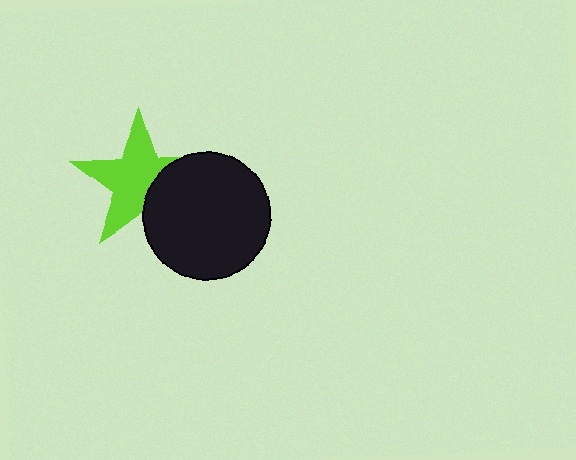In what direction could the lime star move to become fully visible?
The lime star could move left. That would shift it out from behind the black circle entirely.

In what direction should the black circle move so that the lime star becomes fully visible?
The black circle should move right. That is the shortest direction to clear the overlap and leave the lime star fully visible.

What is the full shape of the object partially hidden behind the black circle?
The partially hidden object is a lime star.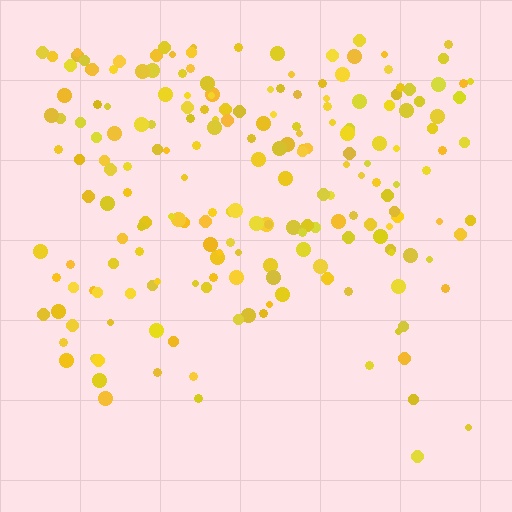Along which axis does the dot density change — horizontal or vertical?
Vertical.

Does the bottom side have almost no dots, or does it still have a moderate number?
Still a moderate number, just noticeably fewer than the top.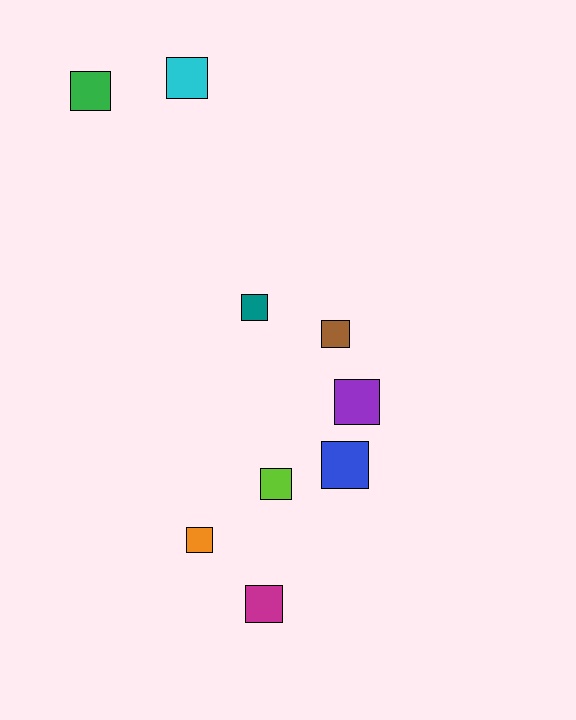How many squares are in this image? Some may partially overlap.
There are 9 squares.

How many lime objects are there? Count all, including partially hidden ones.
There is 1 lime object.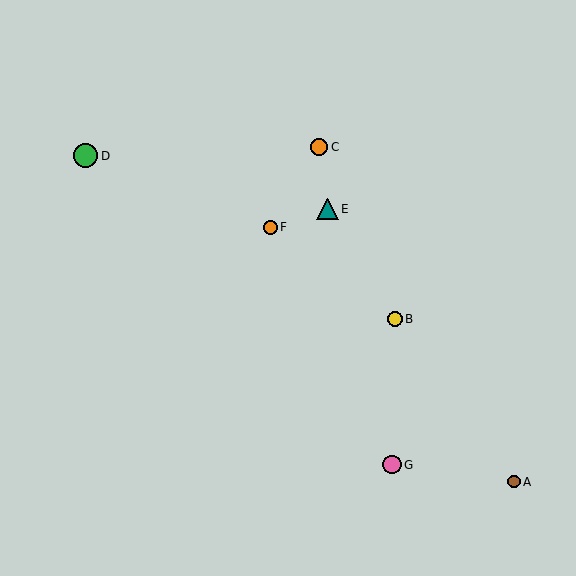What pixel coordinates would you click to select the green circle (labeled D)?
Click at (86, 156) to select the green circle D.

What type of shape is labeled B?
Shape B is a yellow circle.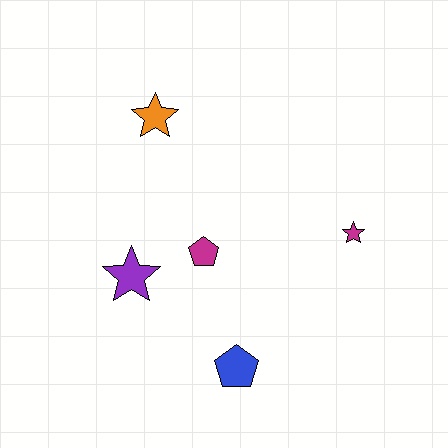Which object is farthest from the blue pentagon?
The orange star is farthest from the blue pentagon.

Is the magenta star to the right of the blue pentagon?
Yes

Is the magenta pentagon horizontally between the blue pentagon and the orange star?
Yes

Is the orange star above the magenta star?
Yes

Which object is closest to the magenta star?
The magenta pentagon is closest to the magenta star.